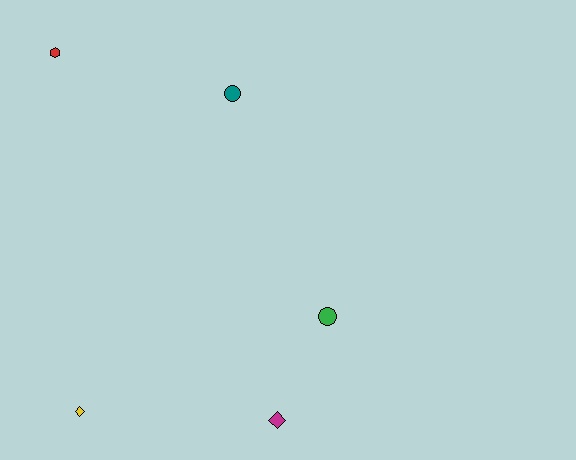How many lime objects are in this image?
There are no lime objects.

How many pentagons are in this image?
There are no pentagons.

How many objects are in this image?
There are 5 objects.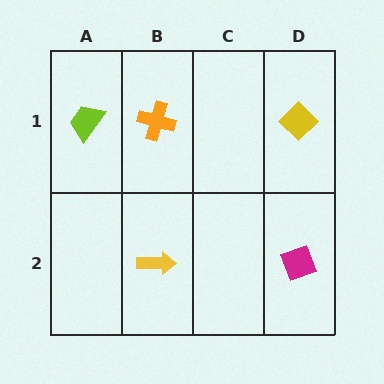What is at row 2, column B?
A yellow arrow.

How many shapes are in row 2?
2 shapes.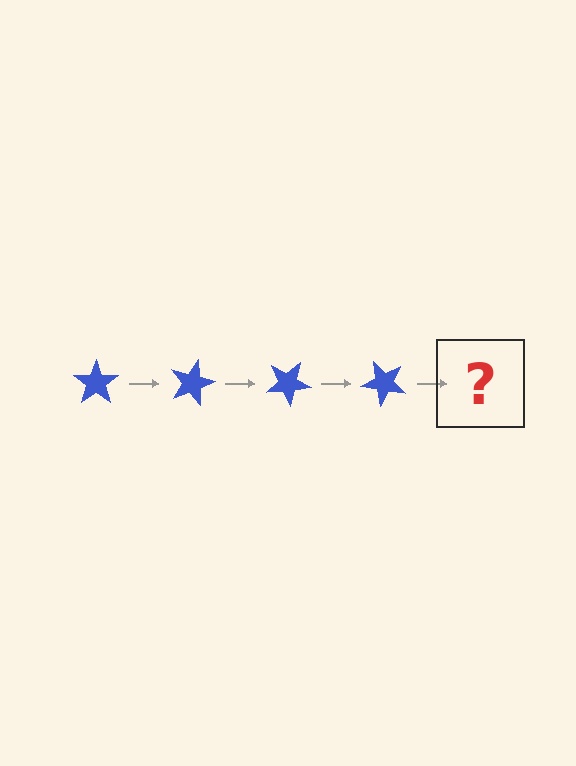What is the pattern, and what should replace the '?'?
The pattern is that the star rotates 15 degrees each step. The '?' should be a blue star rotated 60 degrees.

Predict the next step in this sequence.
The next step is a blue star rotated 60 degrees.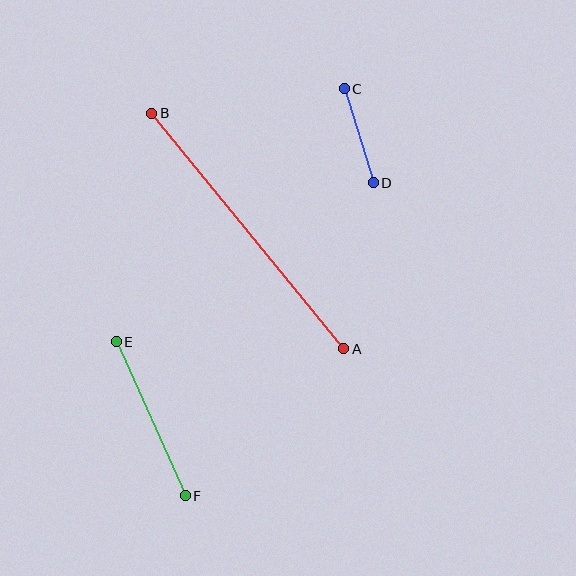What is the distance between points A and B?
The distance is approximately 304 pixels.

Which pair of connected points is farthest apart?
Points A and B are farthest apart.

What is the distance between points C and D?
The distance is approximately 98 pixels.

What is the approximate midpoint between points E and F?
The midpoint is at approximately (151, 419) pixels.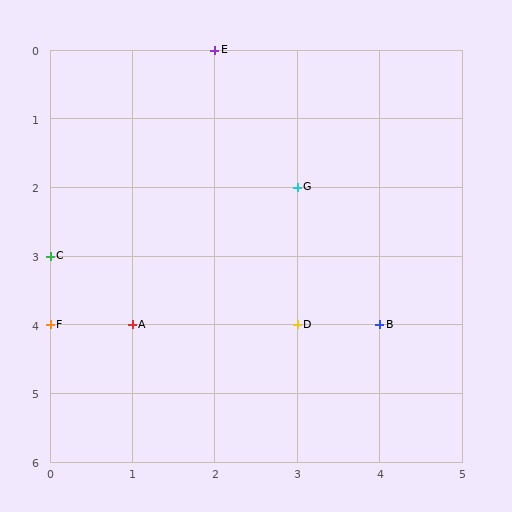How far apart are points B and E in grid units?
Points B and E are 2 columns and 4 rows apart (about 4.5 grid units diagonally).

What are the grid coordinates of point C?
Point C is at grid coordinates (0, 3).